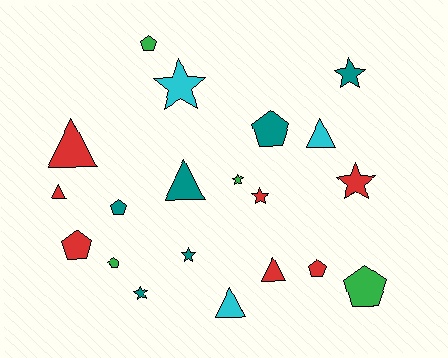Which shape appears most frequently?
Pentagon, with 7 objects.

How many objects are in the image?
There are 20 objects.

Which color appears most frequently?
Red, with 7 objects.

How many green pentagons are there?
There are 3 green pentagons.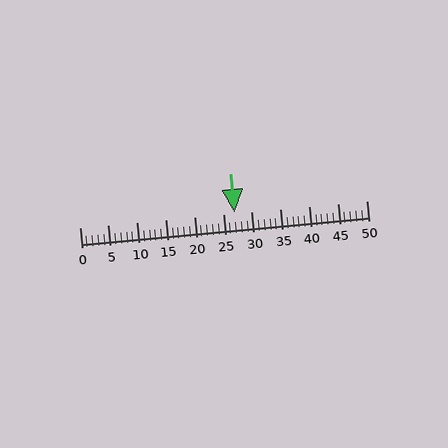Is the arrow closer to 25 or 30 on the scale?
The arrow is closer to 25.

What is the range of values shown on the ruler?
The ruler shows values from 0 to 50.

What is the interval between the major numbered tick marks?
The major tick marks are spaced 5 units apart.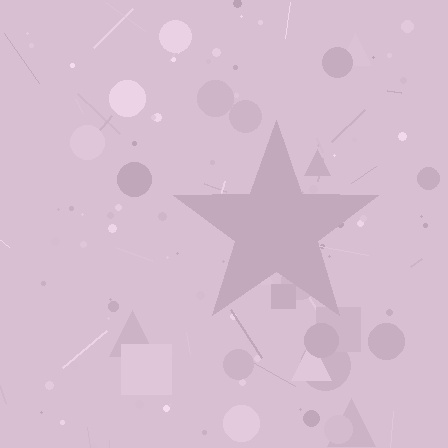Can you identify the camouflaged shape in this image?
The camouflaged shape is a star.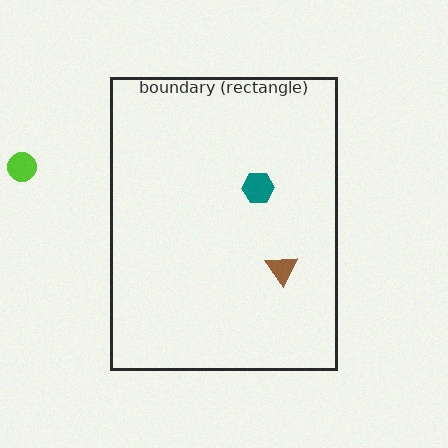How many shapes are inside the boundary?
2 inside, 1 outside.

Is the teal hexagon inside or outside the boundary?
Inside.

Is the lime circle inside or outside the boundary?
Outside.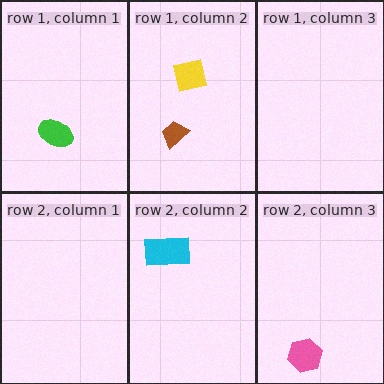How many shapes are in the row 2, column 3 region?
1.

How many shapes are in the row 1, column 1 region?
1.